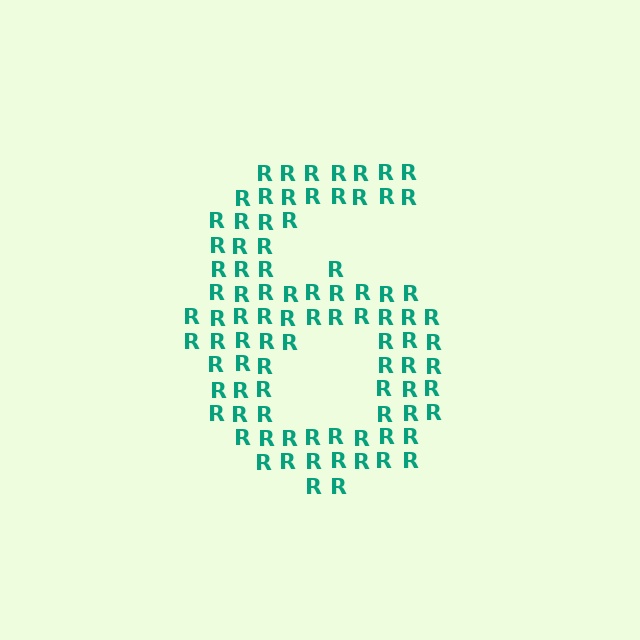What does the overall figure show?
The overall figure shows the digit 6.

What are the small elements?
The small elements are letter R's.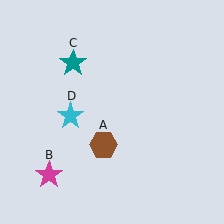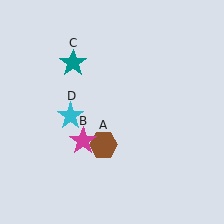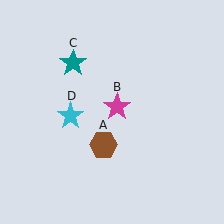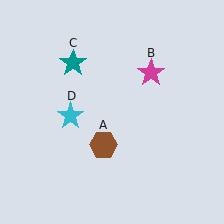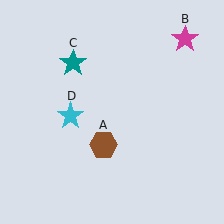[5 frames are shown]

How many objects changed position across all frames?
1 object changed position: magenta star (object B).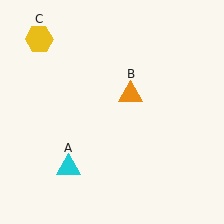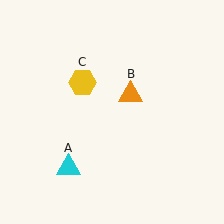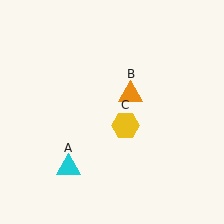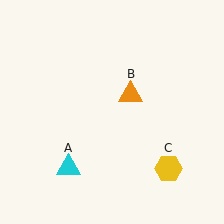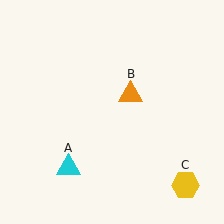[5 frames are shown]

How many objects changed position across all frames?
1 object changed position: yellow hexagon (object C).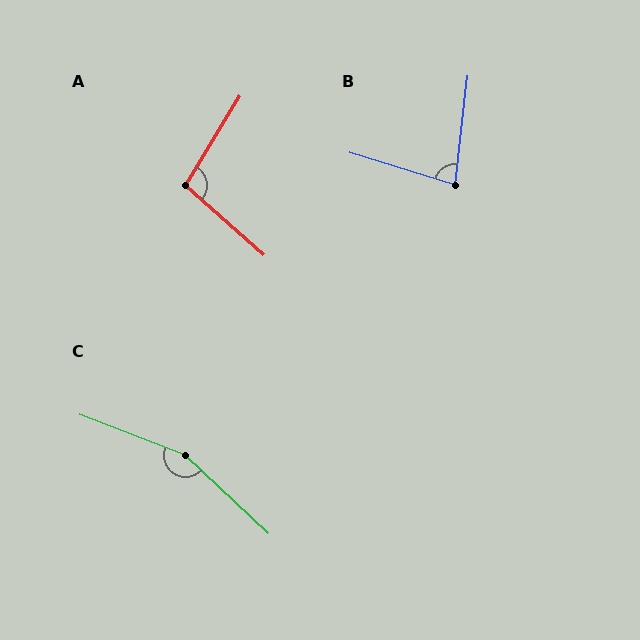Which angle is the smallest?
B, at approximately 79 degrees.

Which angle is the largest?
C, at approximately 158 degrees.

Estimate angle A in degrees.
Approximately 100 degrees.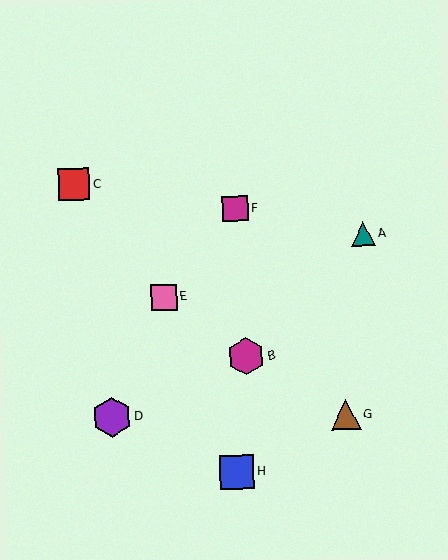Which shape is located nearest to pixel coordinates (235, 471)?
The blue square (labeled H) at (237, 472) is nearest to that location.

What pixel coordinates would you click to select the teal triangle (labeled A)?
Click at (363, 234) to select the teal triangle A.